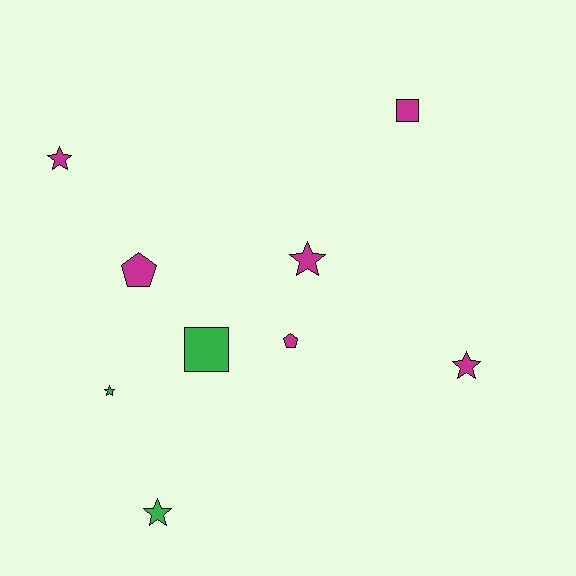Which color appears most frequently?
Magenta, with 6 objects.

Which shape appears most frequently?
Star, with 5 objects.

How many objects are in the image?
There are 9 objects.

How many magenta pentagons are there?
There are 2 magenta pentagons.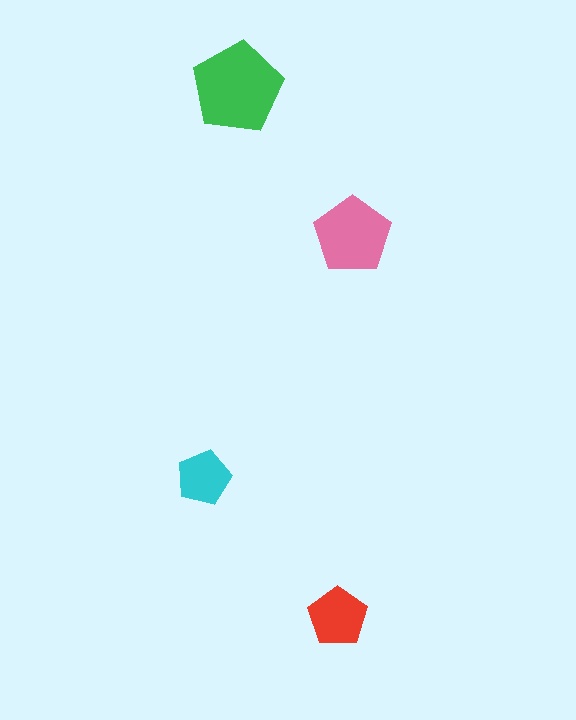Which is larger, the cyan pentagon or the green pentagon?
The green one.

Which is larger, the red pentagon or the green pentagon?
The green one.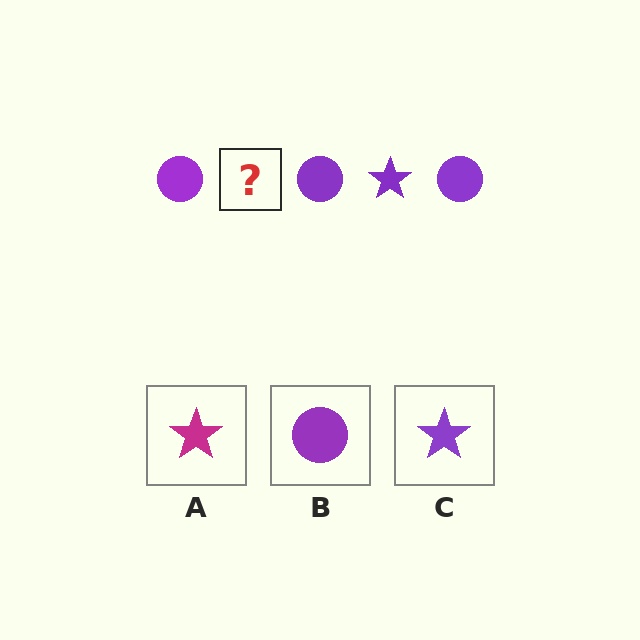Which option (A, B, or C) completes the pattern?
C.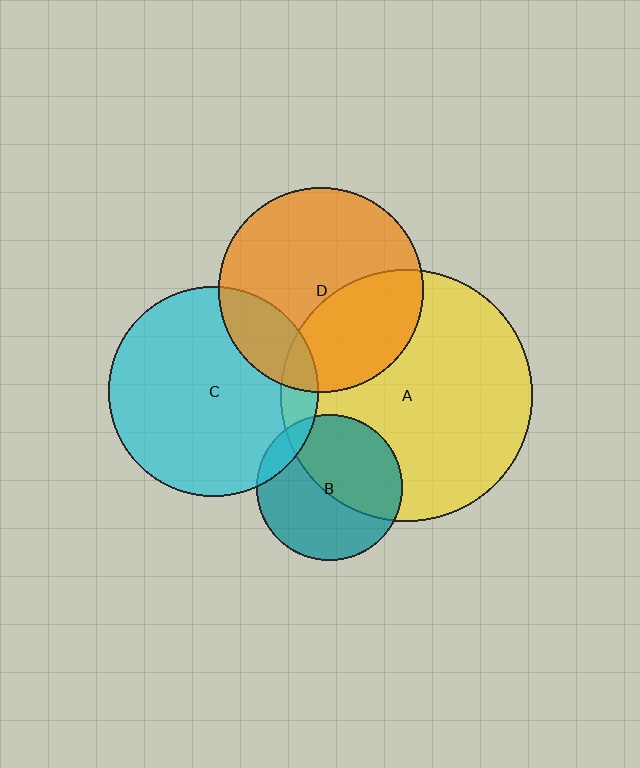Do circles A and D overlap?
Yes.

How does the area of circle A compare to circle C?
Approximately 1.4 times.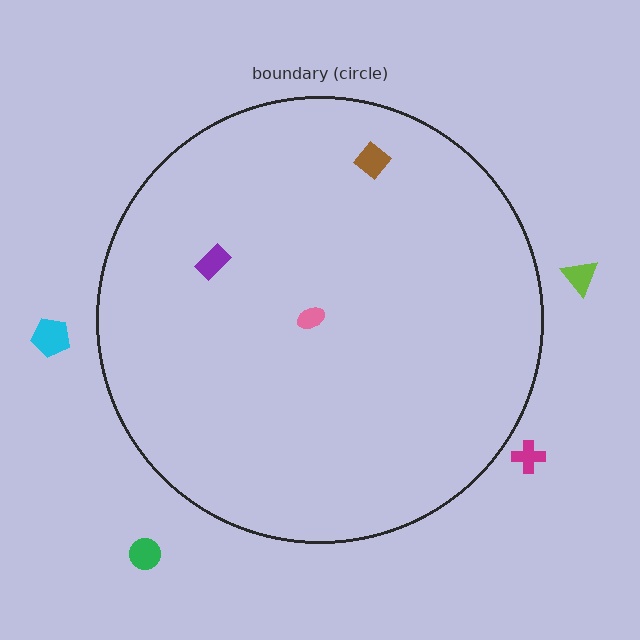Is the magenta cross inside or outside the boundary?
Outside.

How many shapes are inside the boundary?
3 inside, 4 outside.